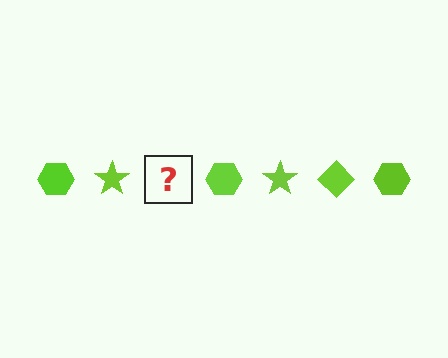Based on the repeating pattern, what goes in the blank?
The blank should be a lime diamond.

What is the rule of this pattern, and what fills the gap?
The rule is that the pattern cycles through hexagon, star, diamond shapes in lime. The gap should be filled with a lime diamond.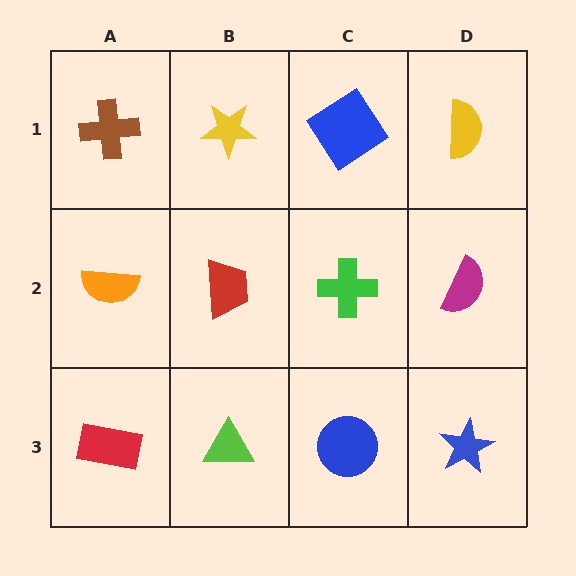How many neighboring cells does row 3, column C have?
3.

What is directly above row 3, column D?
A magenta semicircle.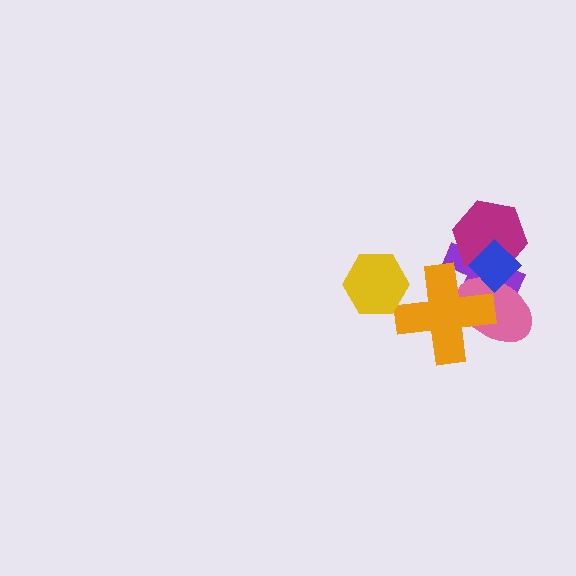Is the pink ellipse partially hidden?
Yes, it is partially covered by another shape.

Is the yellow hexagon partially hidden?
No, no other shape covers it.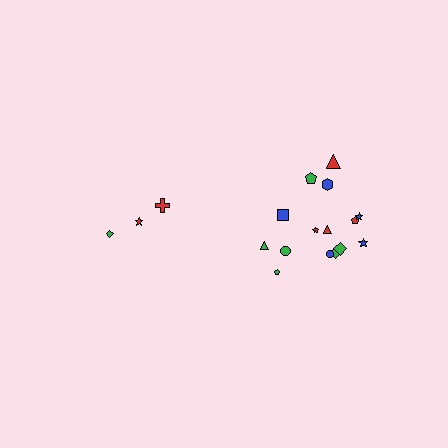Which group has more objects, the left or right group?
The right group.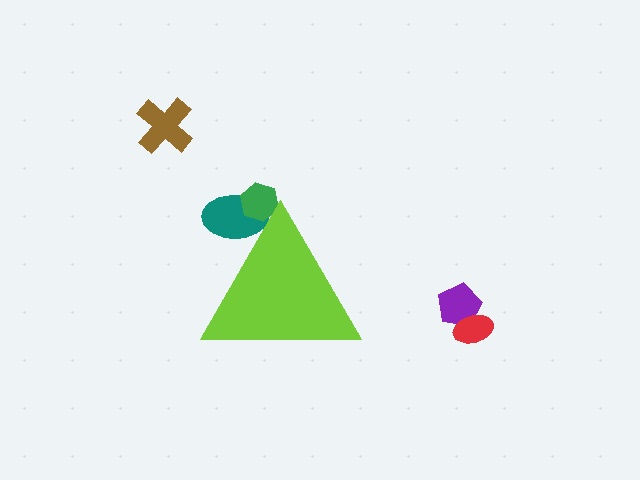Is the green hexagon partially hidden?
Yes, the green hexagon is partially hidden behind the lime triangle.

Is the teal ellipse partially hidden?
Yes, the teal ellipse is partially hidden behind the lime triangle.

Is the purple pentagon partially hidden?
No, the purple pentagon is fully visible.